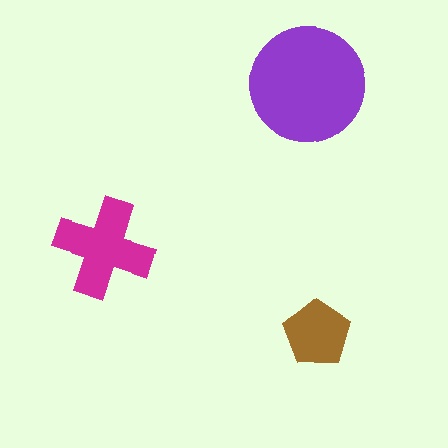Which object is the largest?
The purple circle.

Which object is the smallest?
The brown pentagon.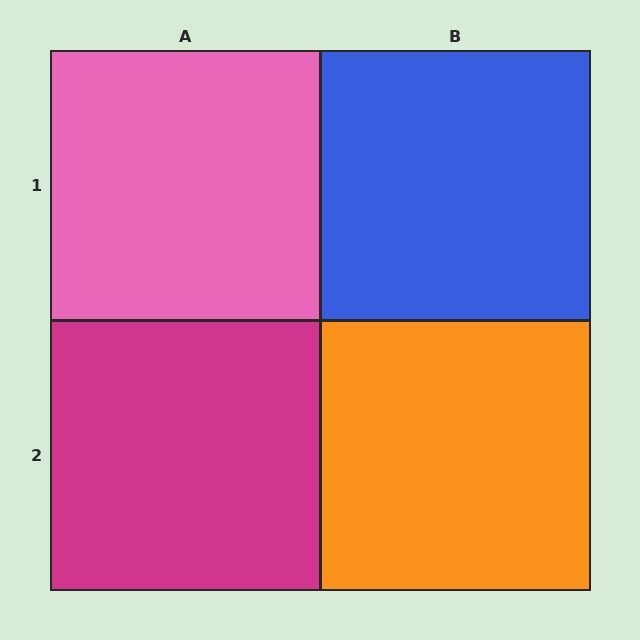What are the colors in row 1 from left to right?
Pink, blue.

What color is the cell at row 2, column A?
Magenta.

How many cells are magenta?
1 cell is magenta.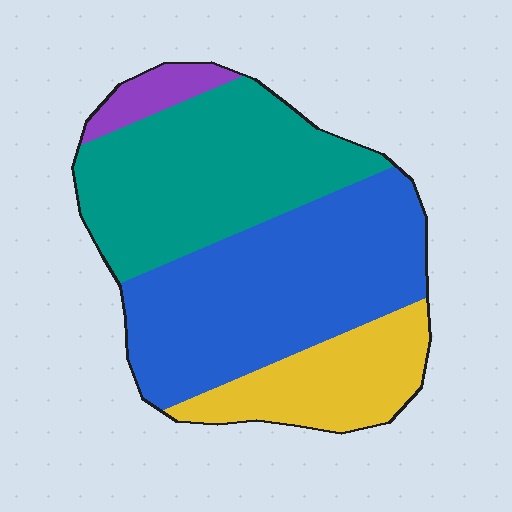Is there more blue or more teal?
Blue.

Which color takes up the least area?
Purple, at roughly 5%.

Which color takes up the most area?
Blue, at roughly 40%.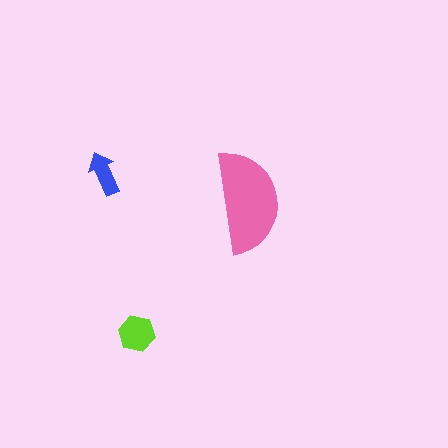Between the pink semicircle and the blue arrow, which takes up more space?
The pink semicircle.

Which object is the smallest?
The blue arrow.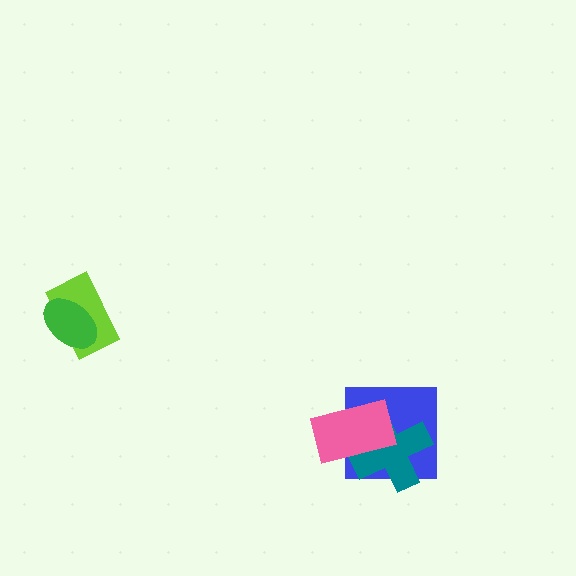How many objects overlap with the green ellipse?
1 object overlaps with the green ellipse.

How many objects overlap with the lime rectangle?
1 object overlaps with the lime rectangle.